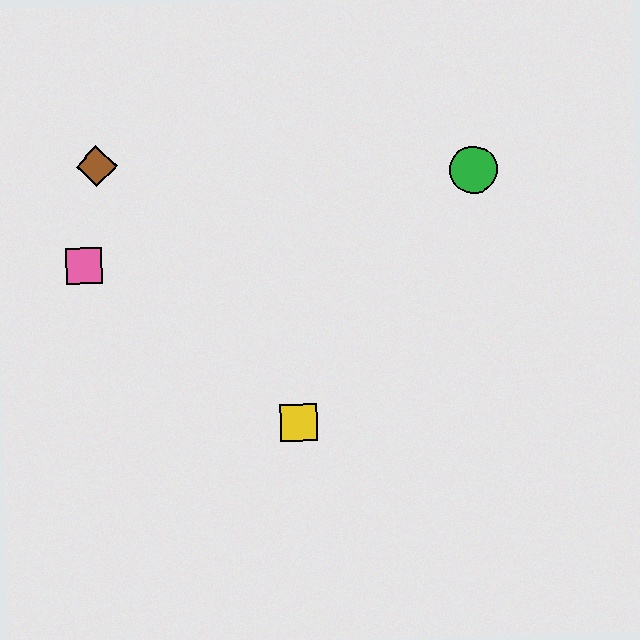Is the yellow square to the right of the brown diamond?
Yes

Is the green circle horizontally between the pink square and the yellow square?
No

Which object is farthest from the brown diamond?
The green circle is farthest from the brown diamond.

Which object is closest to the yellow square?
The pink square is closest to the yellow square.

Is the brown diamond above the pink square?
Yes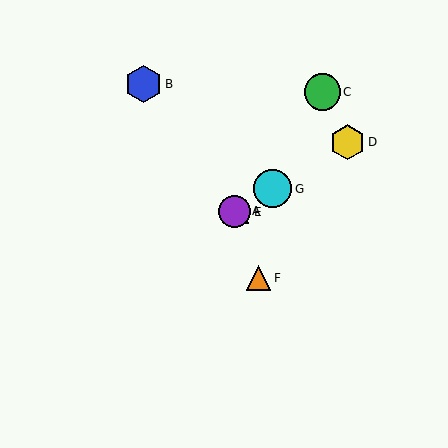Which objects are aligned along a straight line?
Objects A, D, E, G are aligned along a straight line.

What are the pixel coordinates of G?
Object G is at (272, 189).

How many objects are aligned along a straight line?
4 objects (A, D, E, G) are aligned along a straight line.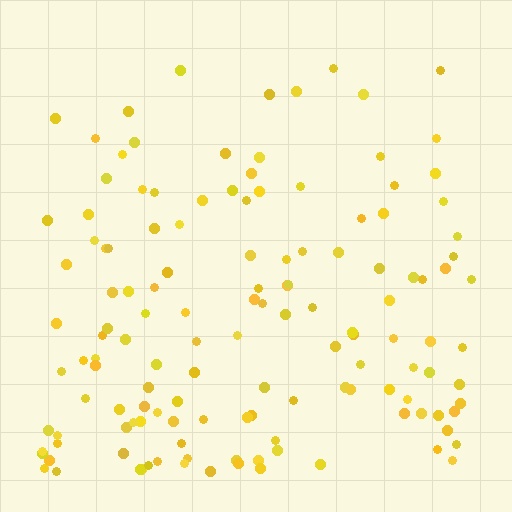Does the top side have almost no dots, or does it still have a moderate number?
Still a moderate number, just noticeably fewer than the bottom.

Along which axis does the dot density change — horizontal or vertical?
Vertical.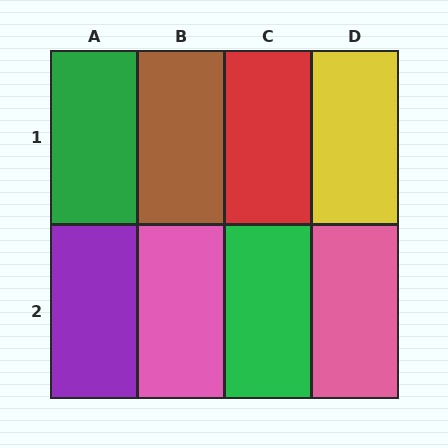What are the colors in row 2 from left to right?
Purple, pink, green, pink.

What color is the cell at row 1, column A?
Green.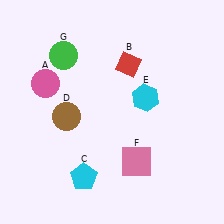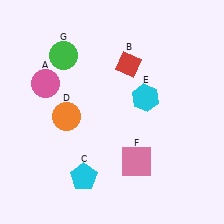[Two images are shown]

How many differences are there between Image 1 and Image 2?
There is 1 difference between the two images.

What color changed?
The circle (D) changed from brown in Image 1 to orange in Image 2.